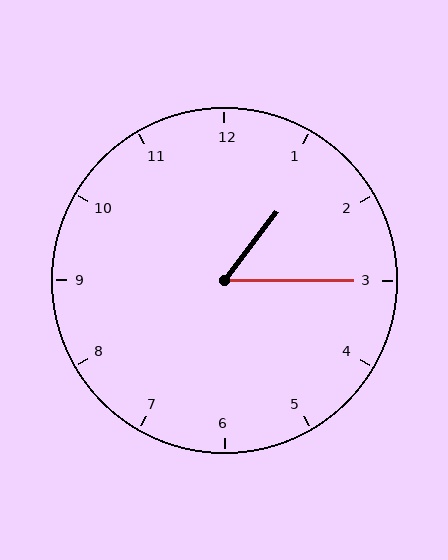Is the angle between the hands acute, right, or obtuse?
It is acute.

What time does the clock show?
1:15.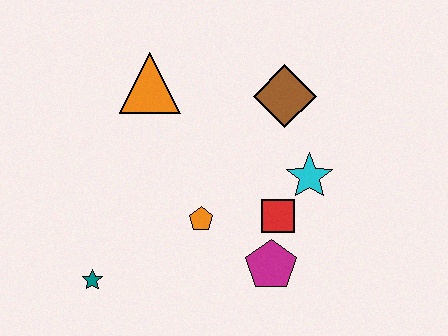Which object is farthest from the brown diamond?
The teal star is farthest from the brown diamond.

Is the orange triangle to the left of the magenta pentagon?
Yes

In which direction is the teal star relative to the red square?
The teal star is to the left of the red square.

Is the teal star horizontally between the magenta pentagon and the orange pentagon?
No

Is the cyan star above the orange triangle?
No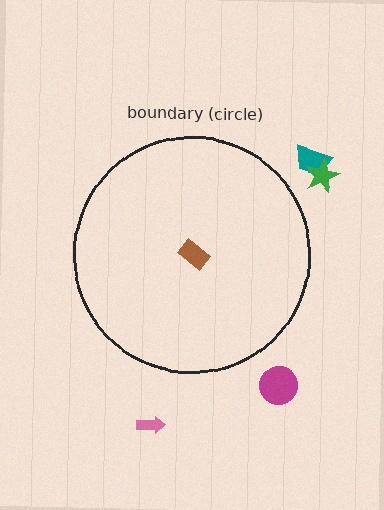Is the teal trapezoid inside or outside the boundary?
Outside.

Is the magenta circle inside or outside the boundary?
Outside.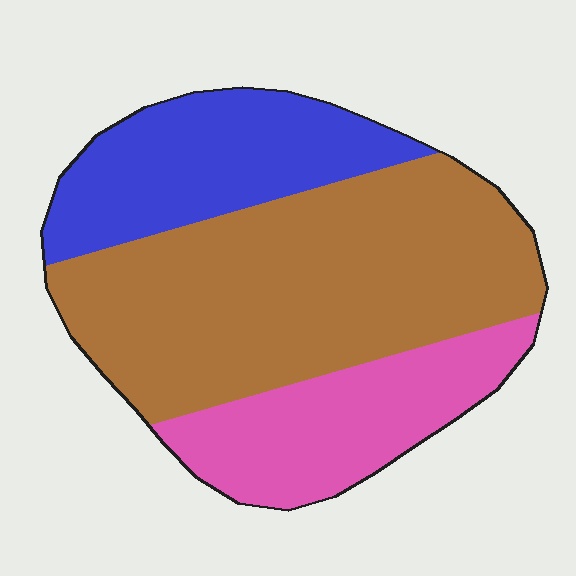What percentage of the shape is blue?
Blue takes up about one quarter (1/4) of the shape.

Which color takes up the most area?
Brown, at roughly 55%.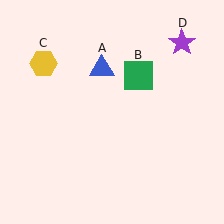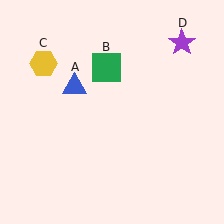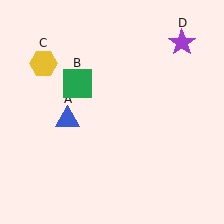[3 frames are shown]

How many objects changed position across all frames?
2 objects changed position: blue triangle (object A), green square (object B).